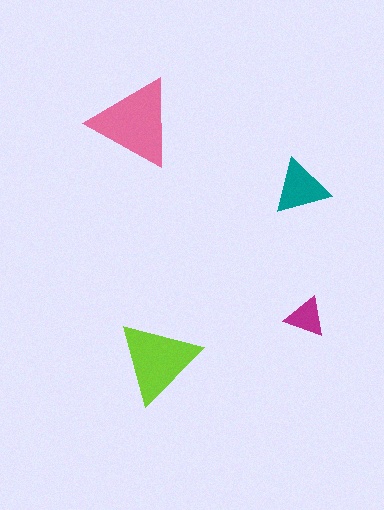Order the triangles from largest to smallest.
the pink one, the lime one, the teal one, the magenta one.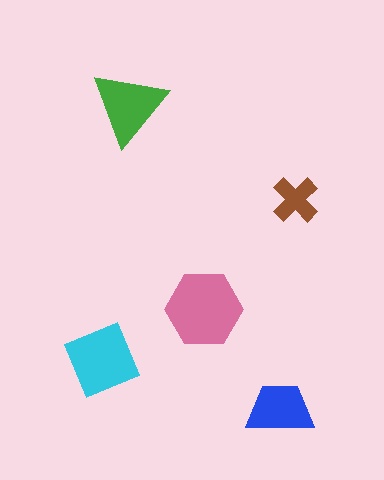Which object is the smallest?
The brown cross.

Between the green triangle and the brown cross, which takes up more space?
The green triangle.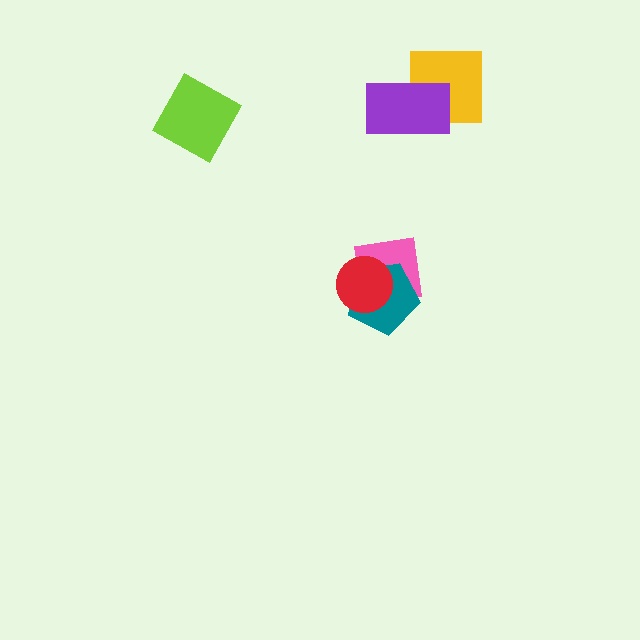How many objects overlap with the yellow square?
1 object overlaps with the yellow square.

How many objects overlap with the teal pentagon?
2 objects overlap with the teal pentagon.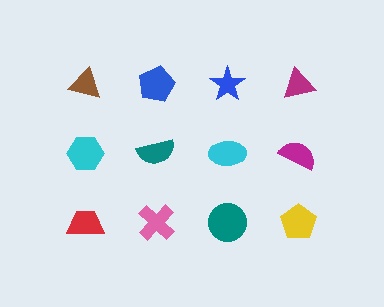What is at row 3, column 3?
A teal circle.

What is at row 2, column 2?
A teal semicircle.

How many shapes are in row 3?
4 shapes.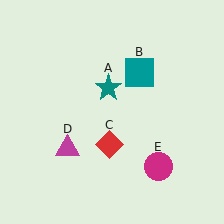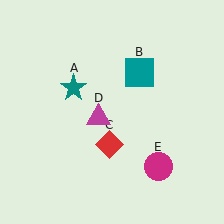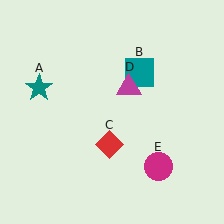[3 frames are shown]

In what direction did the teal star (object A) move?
The teal star (object A) moved left.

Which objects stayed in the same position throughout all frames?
Teal square (object B) and red diamond (object C) and magenta circle (object E) remained stationary.